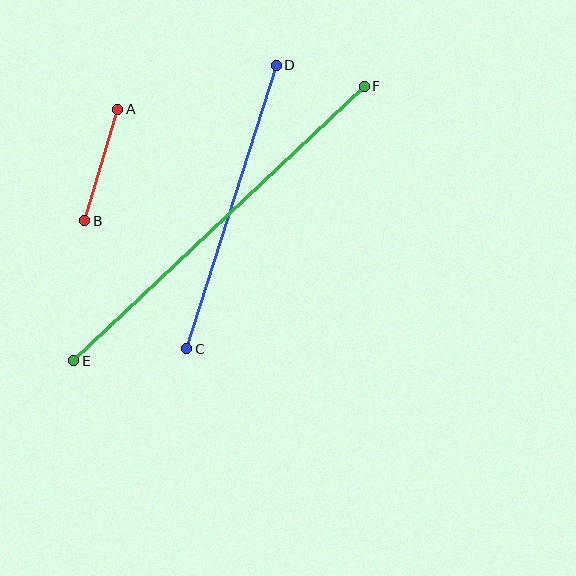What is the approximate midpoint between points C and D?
The midpoint is at approximately (232, 207) pixels.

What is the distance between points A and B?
The distance is approximately 116 pixels.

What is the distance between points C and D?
The distance is approximately 298 pixels.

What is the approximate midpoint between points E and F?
The midpoint is at approximately (219, 223) pixels.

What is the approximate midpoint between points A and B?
The midpoint is at approximately (101, 165) pixels.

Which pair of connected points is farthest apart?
Points E and F are farthest apart.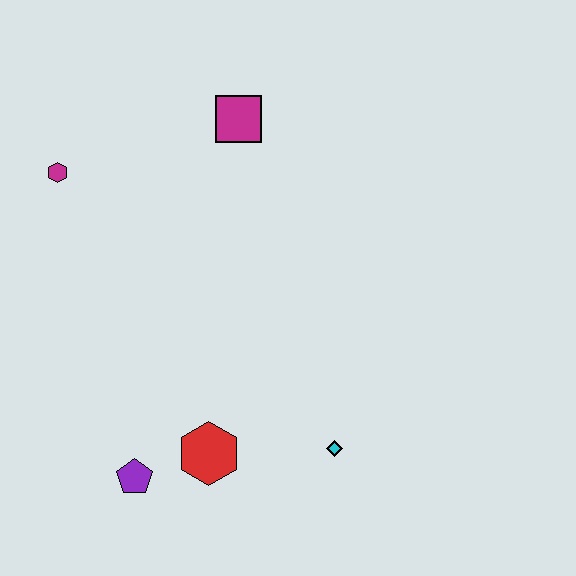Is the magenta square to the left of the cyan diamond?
Yes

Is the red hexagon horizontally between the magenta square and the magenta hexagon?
Yes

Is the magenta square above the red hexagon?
Yes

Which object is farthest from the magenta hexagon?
The cyan diamond is farthest from the magenta hexagon.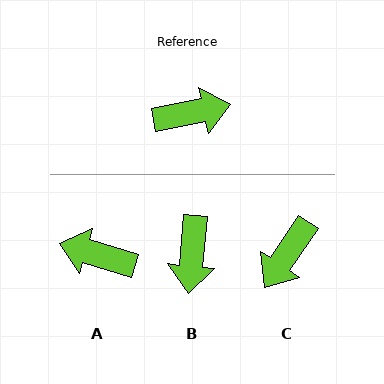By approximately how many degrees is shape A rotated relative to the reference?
Approximately 152 degrees counter-clockwise.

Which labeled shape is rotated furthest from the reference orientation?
A, about 152 degrees away.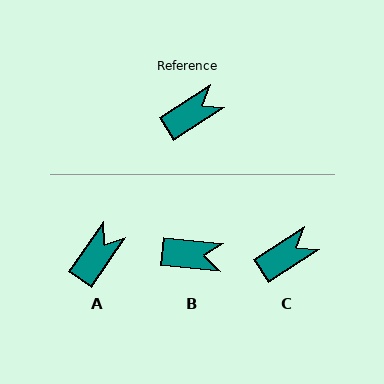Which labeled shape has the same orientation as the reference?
C.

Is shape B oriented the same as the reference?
No, it is off by about 39 degrees.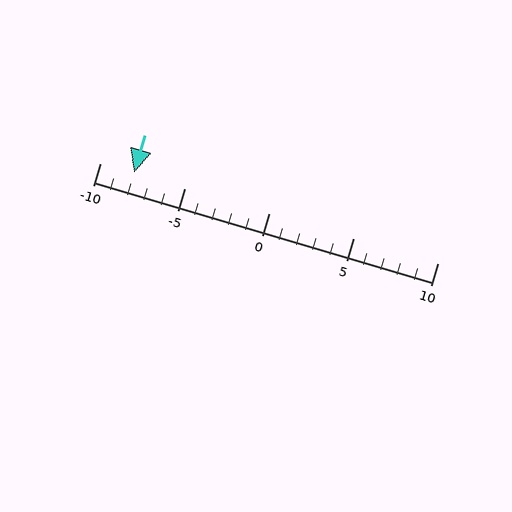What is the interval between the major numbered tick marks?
The major tick marks are spaced 5 units apart.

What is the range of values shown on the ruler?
The ruler shows values from -10 to 10.